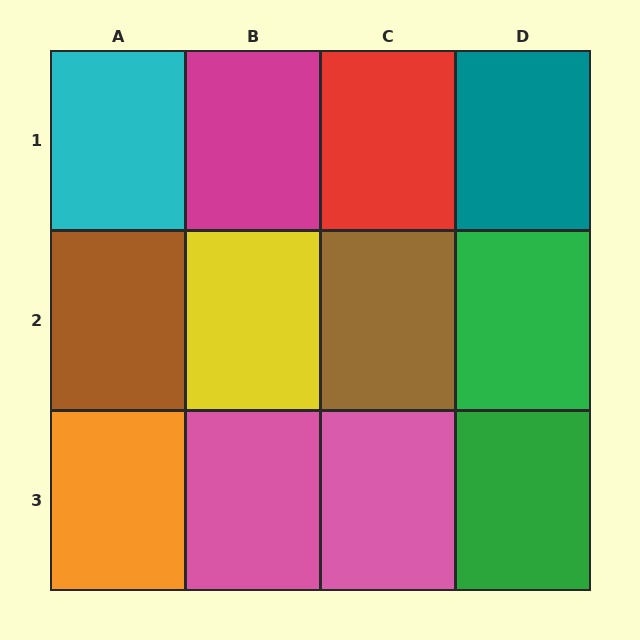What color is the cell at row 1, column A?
Cyan.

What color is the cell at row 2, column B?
Yellow.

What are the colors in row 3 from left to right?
Orange, pink, pink, green.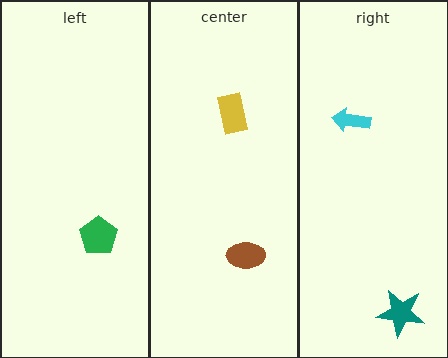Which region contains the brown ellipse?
The center region.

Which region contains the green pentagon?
The left region.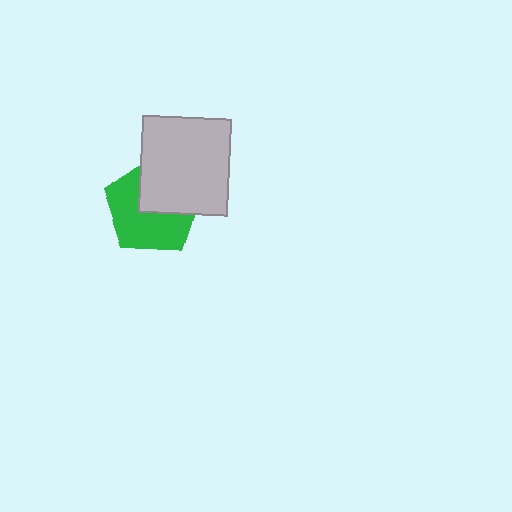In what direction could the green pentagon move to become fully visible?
The green pentagon could move toward the lower-left. That would shift it out from behind the light gray rectangle entirely.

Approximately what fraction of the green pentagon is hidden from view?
Roughly 42% of the green pentagon is hidden behind the light gray rectangle.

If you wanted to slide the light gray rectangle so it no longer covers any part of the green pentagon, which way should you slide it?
Slide it toward the upper-right — that is the most direct way to separate the two shapes.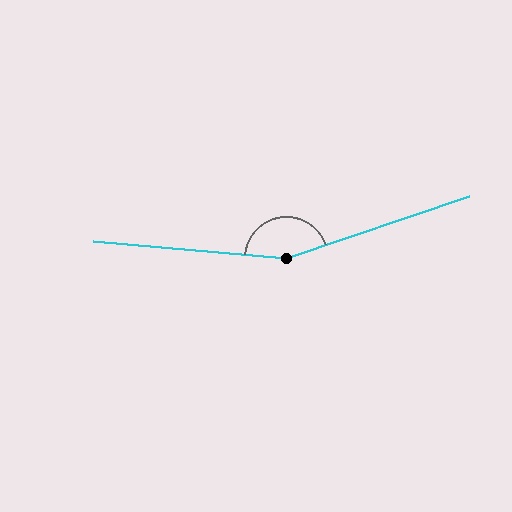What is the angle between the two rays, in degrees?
Approximately 156 degrees.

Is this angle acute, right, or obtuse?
It is obtuse.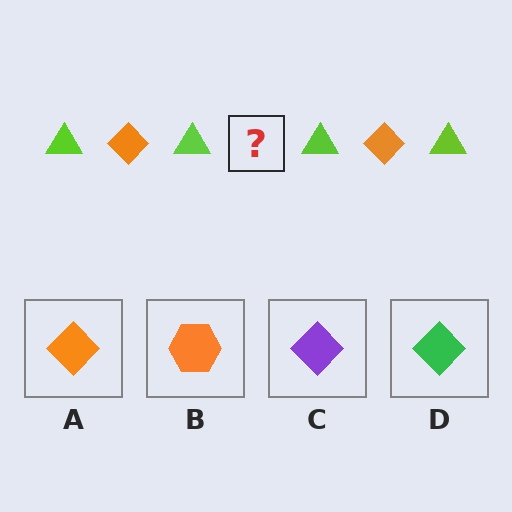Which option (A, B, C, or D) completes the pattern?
A.